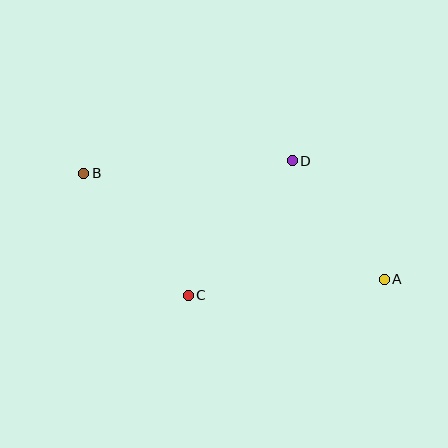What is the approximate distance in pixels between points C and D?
The distance between C and D is approximately 170 pixels.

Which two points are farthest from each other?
Points A and B are farthest from each other.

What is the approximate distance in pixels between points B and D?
The distance between B and D is approximately 209 pixels.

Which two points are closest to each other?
Points A and D are closest to each other.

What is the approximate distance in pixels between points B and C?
The distance between B and C is approximately 161 pixels.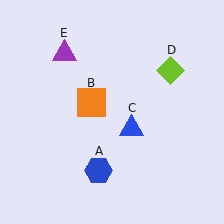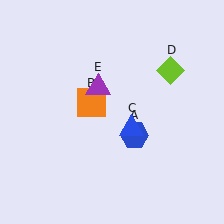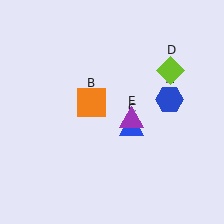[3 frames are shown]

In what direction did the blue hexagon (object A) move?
The blue hexagon (object A) moved up and to the right.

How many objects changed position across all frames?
2 objects changed position: blue hexagon (object A), purple triangle (object E).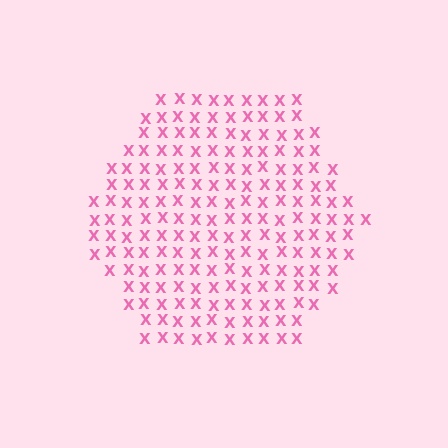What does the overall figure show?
The overall figure shows a hexagon.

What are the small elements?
The small elements are letter X's.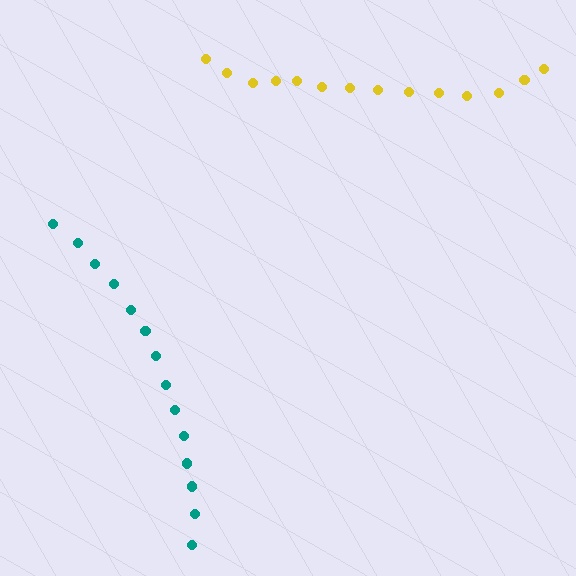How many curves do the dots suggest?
There are 2 distinct paths.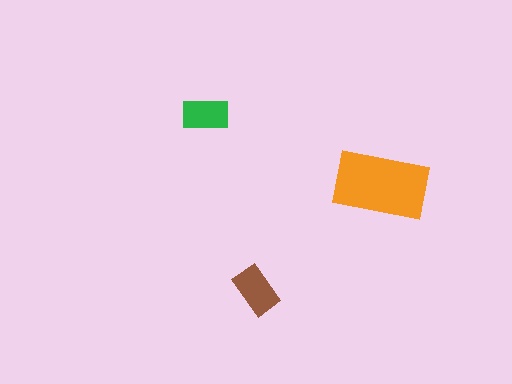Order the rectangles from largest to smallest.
the orange one, the brown one, the green one.